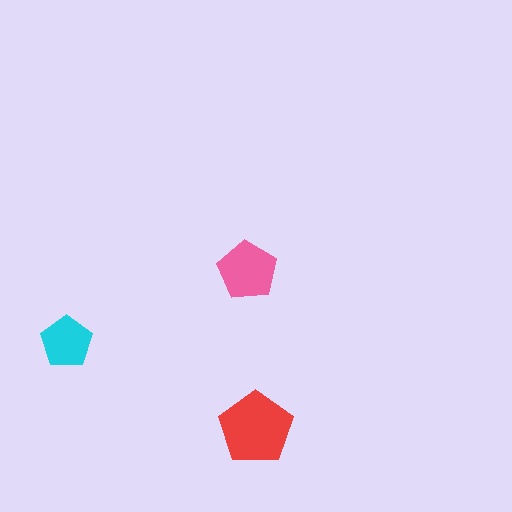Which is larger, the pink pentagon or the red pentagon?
The red one.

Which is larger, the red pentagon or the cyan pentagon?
The red one.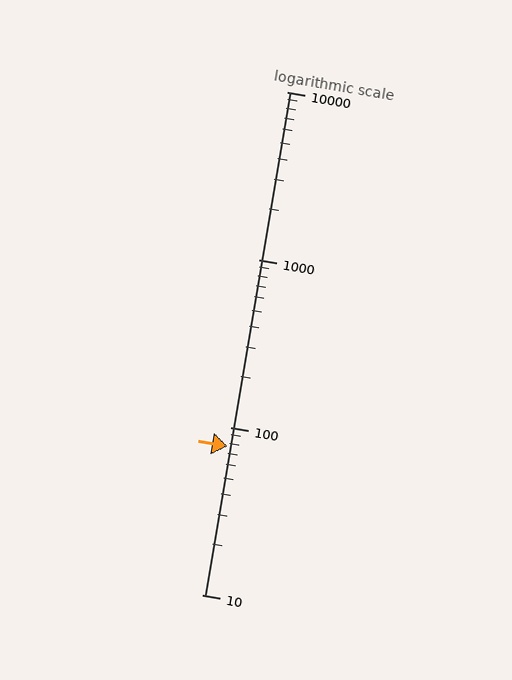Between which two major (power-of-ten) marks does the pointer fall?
The pointer is between 10 and 100.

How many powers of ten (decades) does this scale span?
The scale spans 3 decades, from 10 to 10000.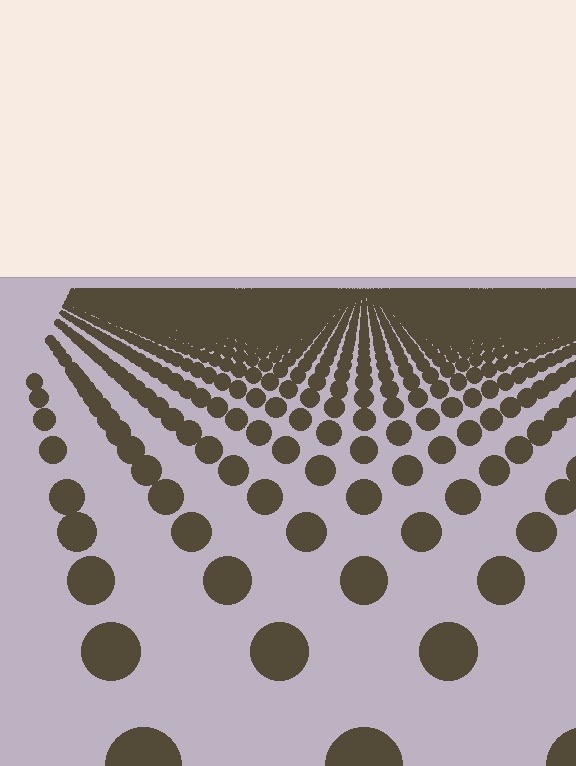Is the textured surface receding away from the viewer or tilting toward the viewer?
The surface is receding away from the viewer. Texture elements get smaller and denser toward the top.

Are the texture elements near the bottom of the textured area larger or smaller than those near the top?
Larger. Near the bottom, elements are closer to the viewer and appear at a bigger on-screen size.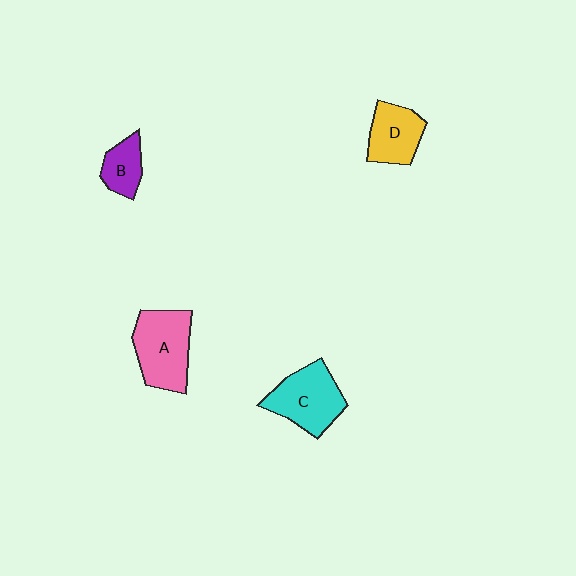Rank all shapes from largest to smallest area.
From largest to smallest: A (pink), C (cyan), D (yellow), B (purple).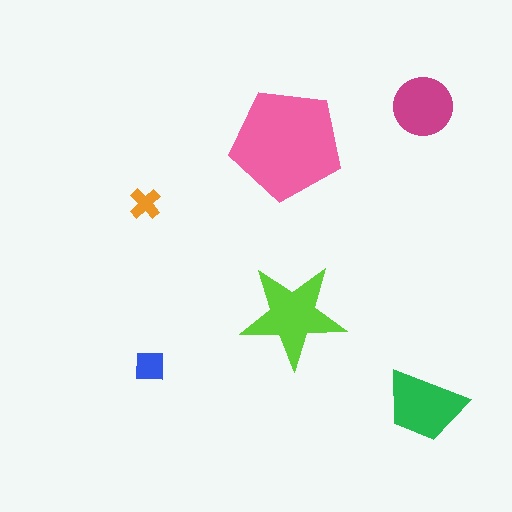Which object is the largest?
The pink pentagon.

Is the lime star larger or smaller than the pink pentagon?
Smaller.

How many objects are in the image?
There are 6 objects in the image.